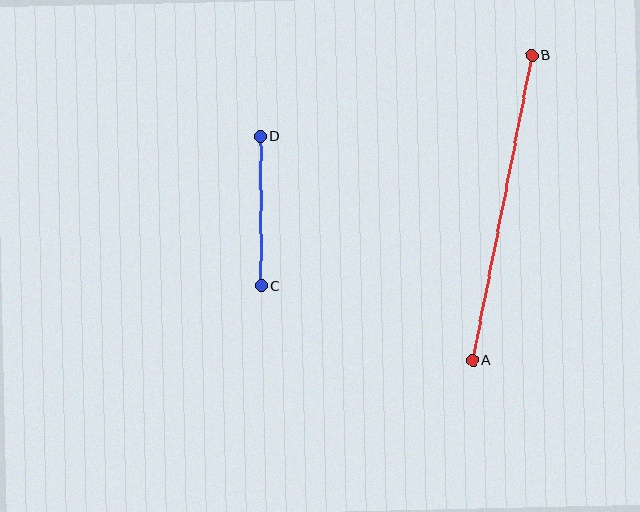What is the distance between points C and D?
The distance is approximately 150 pixels.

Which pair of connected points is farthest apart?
Points A and B are farthest apart.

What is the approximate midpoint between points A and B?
The midpoint is at approximately (502, 208) pixels.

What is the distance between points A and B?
The distance is approximately 310 pixels.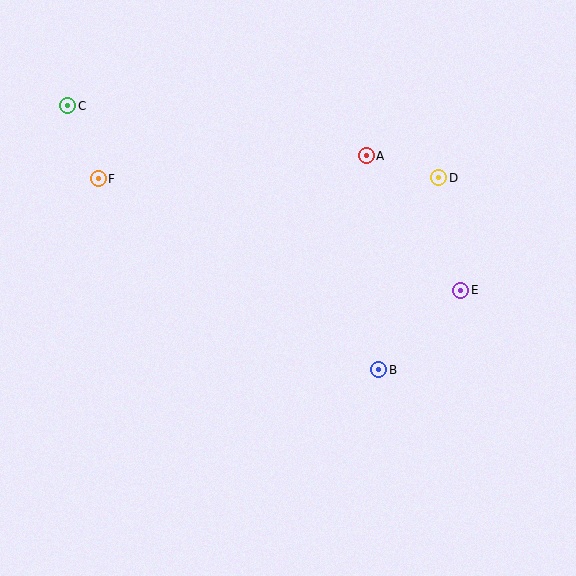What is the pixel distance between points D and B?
The distance between D and B is 201 pixels.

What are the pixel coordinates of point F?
Point F is at (98, 179).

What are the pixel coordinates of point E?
Point E is at (461, 290).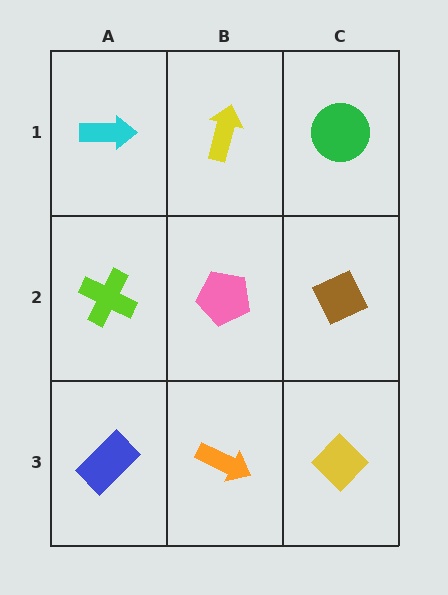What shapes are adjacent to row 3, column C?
A brown diamond (row 2, column C), an orange arrow (row 3, column B).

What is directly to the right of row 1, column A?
A yellow arrow.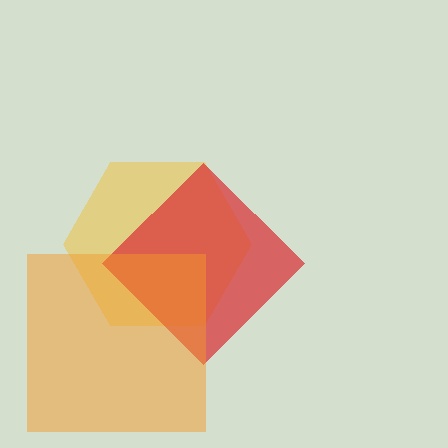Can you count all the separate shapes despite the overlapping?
Yes, there are 3 separate shapes.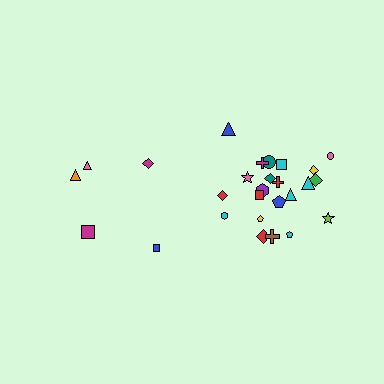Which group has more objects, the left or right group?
The right group.